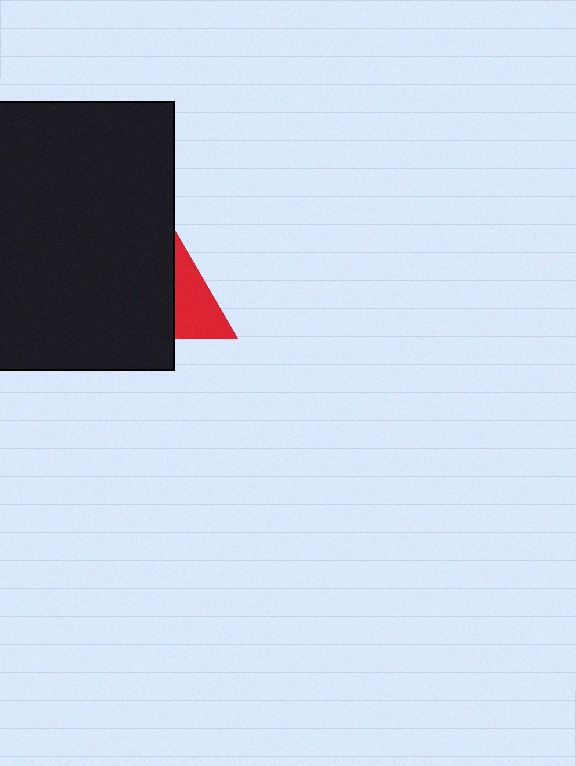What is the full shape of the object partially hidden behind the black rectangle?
The partially hidden object is a red triangle.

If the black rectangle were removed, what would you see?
You would see the complete red triangle.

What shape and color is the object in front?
The object in front is a black rectangle.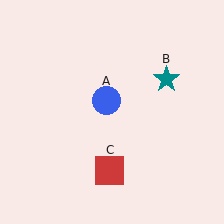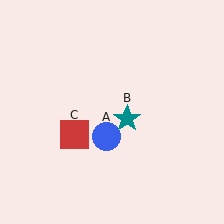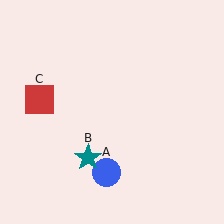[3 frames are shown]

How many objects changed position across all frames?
3 objects changed position: blue circle (object A), teal star (object B), red square (object C).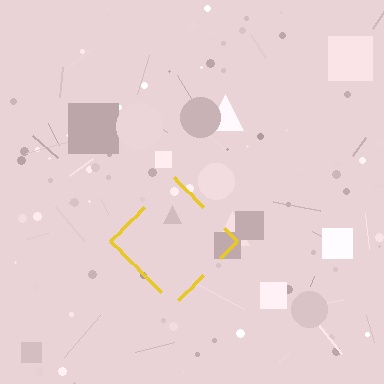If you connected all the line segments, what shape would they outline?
They would outline a diamond.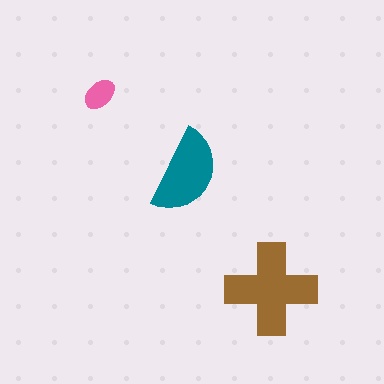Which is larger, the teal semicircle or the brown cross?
The brown cross.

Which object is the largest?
The brown cross.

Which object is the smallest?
The pink ellipse.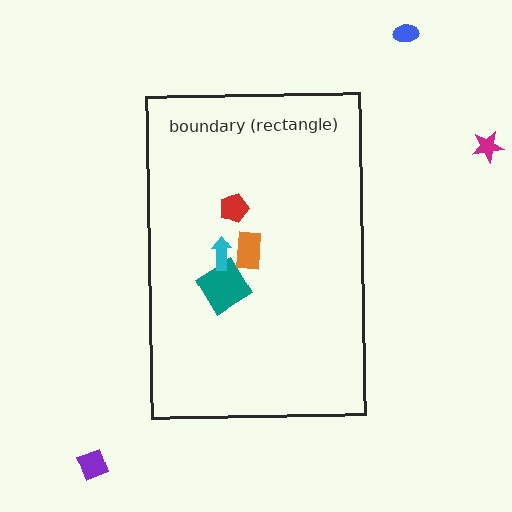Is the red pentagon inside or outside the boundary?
Inside.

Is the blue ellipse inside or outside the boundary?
Outside.